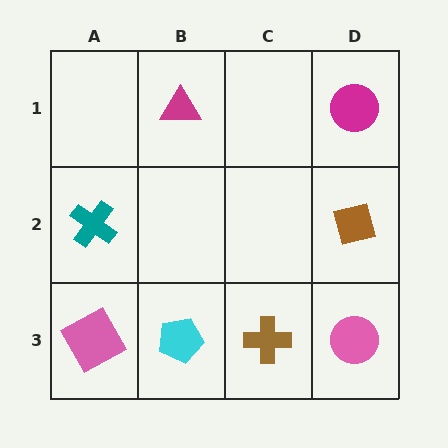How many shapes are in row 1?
2 shapes.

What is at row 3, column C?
A brown cross.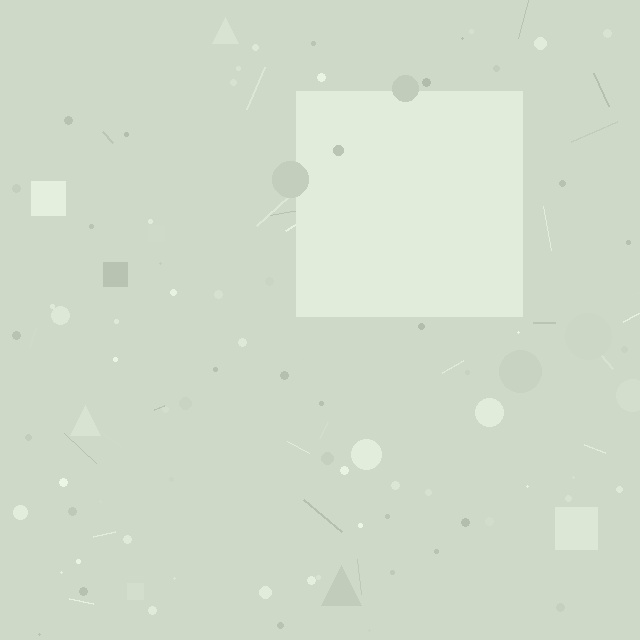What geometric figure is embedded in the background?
A square is embedded in the background.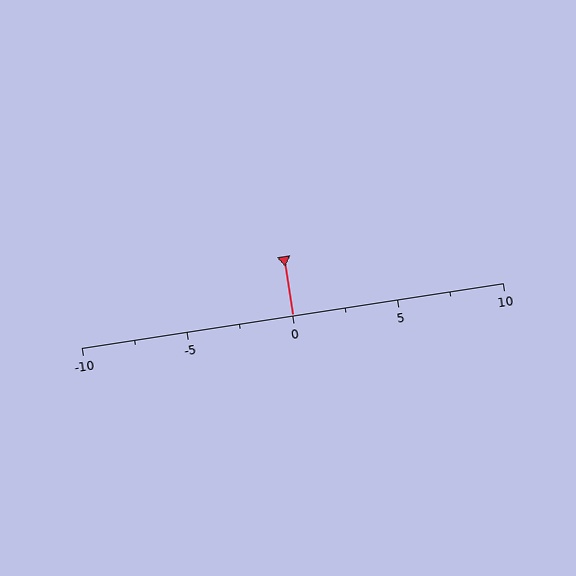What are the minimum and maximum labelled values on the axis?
The axis runs from -10 to 10.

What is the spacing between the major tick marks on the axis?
The major ticks are spaced 5 apart.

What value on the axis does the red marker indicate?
The marker indicates approximately 0.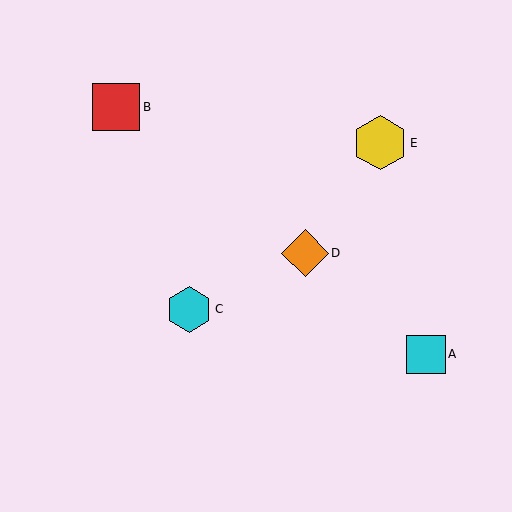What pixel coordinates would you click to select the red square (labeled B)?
Click at (116, 107) to select the red square B.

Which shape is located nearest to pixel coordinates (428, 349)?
The cyan square (labeled A) at (426, 354) is nearest to that location.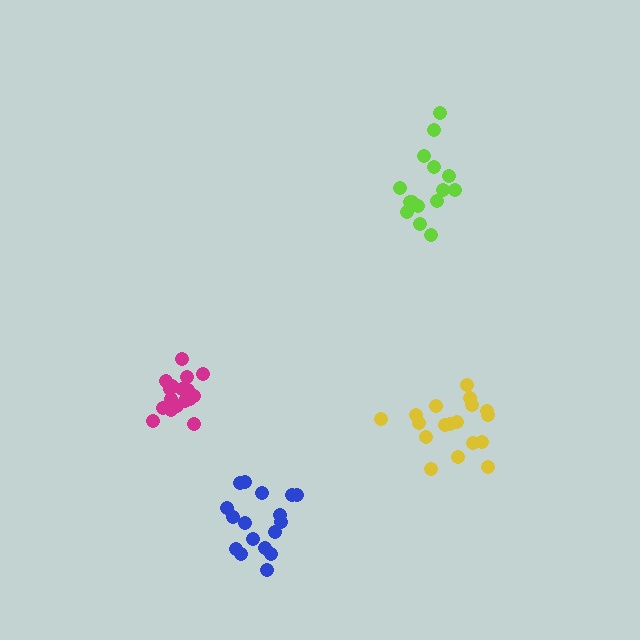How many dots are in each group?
Group 1: 19 dots, Group 2: 15 dots, Group 3: 17 dots, Group 4: 18 dots (69 total).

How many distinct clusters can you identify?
There are 4 distinct clusters.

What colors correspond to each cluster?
The clusters are colored: magenta, lime, blue, yellow.